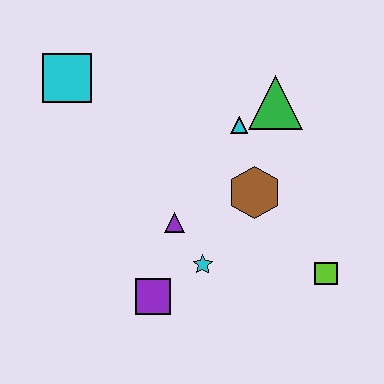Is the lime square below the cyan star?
Yes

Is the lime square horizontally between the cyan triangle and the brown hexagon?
No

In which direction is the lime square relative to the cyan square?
The lime square is to the right of the cyan square.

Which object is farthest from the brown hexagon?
The cyan square is farthest from the brown hexagon.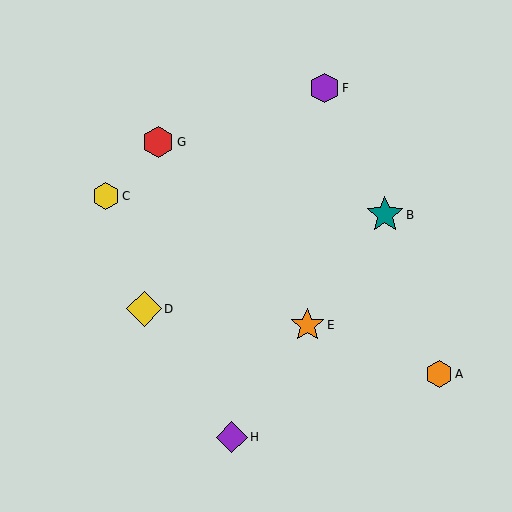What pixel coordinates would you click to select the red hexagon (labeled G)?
Click at (158, 142) to select the red hexagon G.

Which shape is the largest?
The teal star (labeled B) is the largest.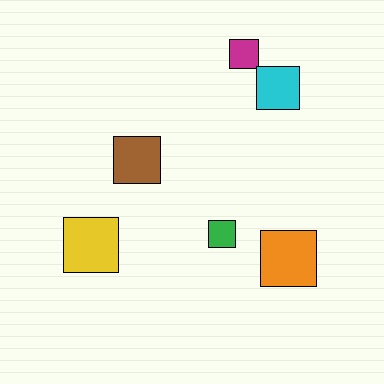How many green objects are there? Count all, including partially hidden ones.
There is 1 green object.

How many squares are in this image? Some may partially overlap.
There are 6 squares.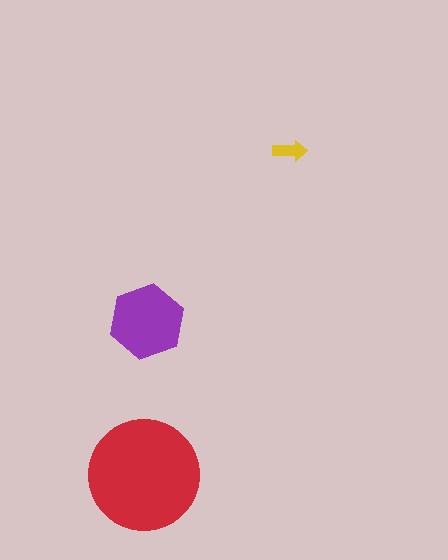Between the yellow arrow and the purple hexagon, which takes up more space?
The purple hexagon.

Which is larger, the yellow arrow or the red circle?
The red circle.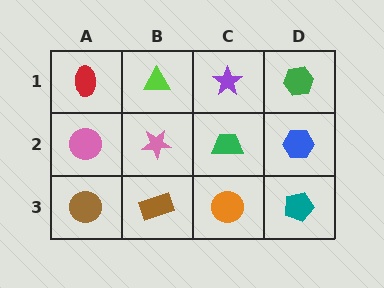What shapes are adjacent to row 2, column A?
A red ellipse (row 1, column A), a brown circle (row 3, column A), a pink star (row 2, column B).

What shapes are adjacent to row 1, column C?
A green trapezoid (row 2, column C), a lime triangle (row 1, column B), a green hexagon (row 1, column D).